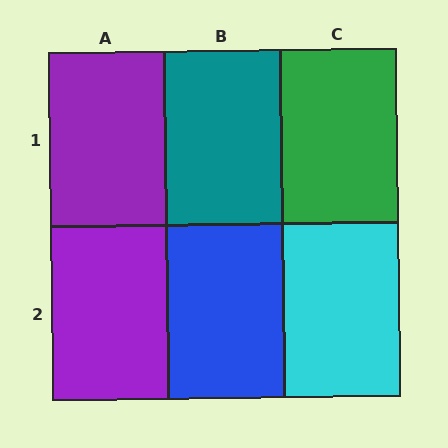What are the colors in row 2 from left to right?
Purple, blue, cyan.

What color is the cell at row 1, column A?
Purple.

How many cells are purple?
2 cells are purple.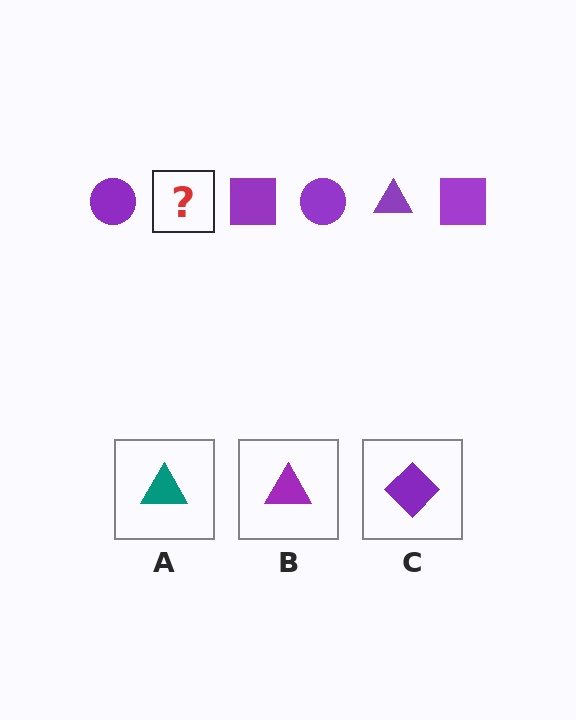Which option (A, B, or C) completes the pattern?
B.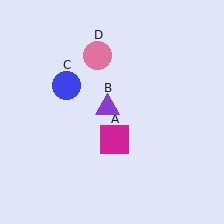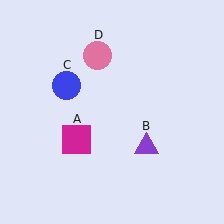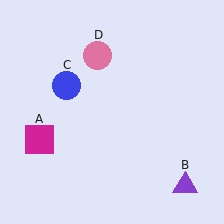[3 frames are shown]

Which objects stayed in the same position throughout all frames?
Blue circle (object C) and pink circle (object D) remained stationary.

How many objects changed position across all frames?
2 objects changed position: magenta square (object A), purple triangle (object B).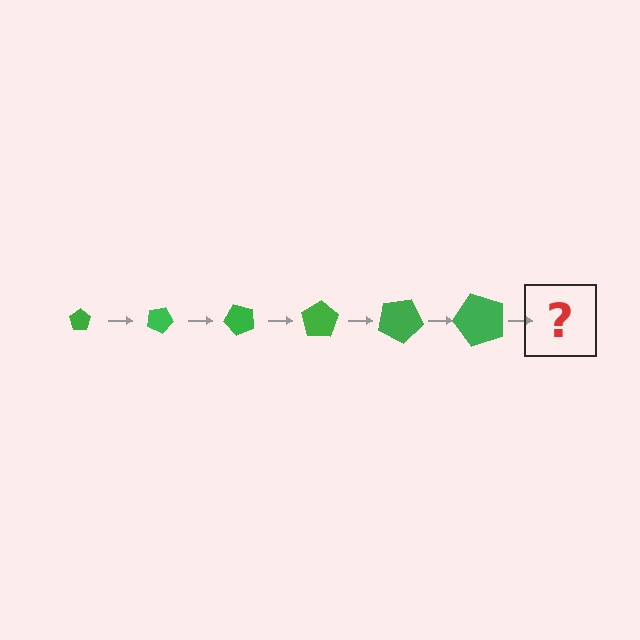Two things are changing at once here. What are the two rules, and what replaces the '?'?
The two rules are that the pentagon grows larger each step and it rotates 25 degrees each step. The '?' should be a pentagon, larger than the previous one and rotated 150 degrees from the start.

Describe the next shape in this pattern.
It should be a pentagon, larger than the previous one and rotated 150 degrees from the start.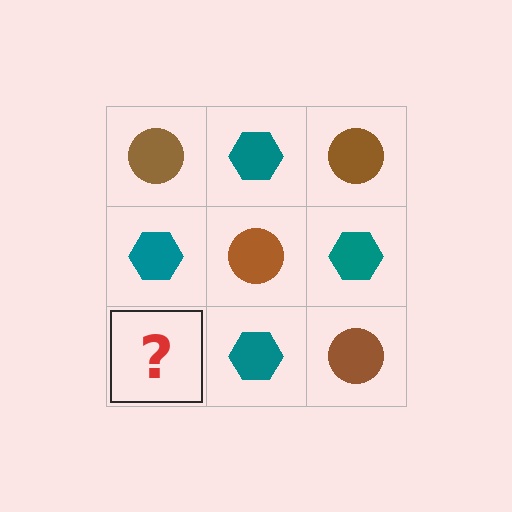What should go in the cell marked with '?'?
The missing cell should contain a brown circle.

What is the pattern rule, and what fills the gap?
The rule is that it alternates brown circle and teal hexagon in a checkerboard pattern. The gap should be filled with a brown circle.